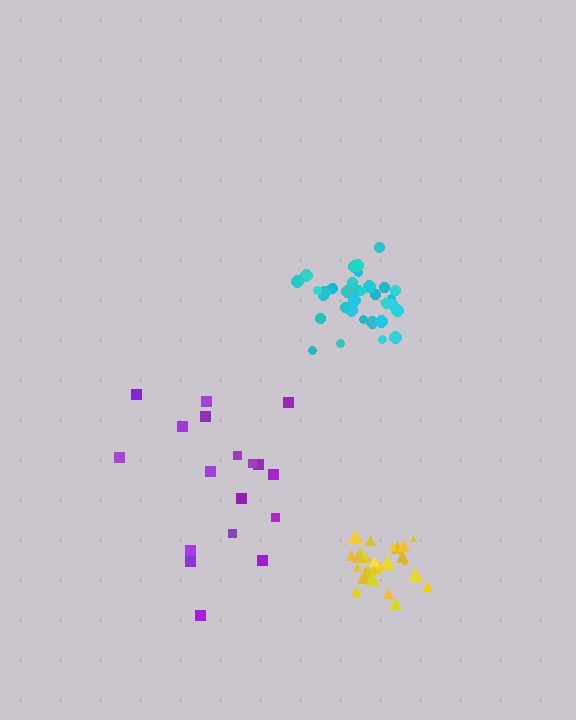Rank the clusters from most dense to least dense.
yellow, cyan, purple.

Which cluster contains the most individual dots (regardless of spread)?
Cyan (34).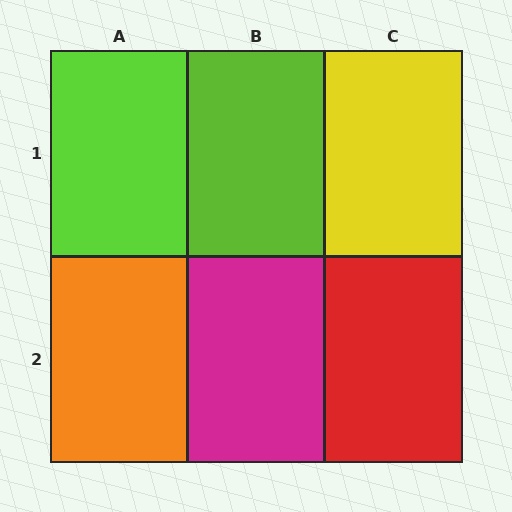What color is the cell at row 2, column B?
Magenta.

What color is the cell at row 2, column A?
Orange.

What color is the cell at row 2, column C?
Red.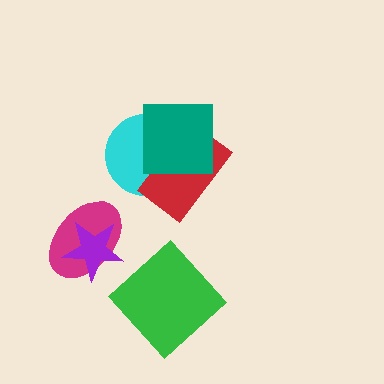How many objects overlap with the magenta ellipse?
1 object overlaps with the magenta ellipse.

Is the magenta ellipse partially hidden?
Yes, it is partially covered by another shape.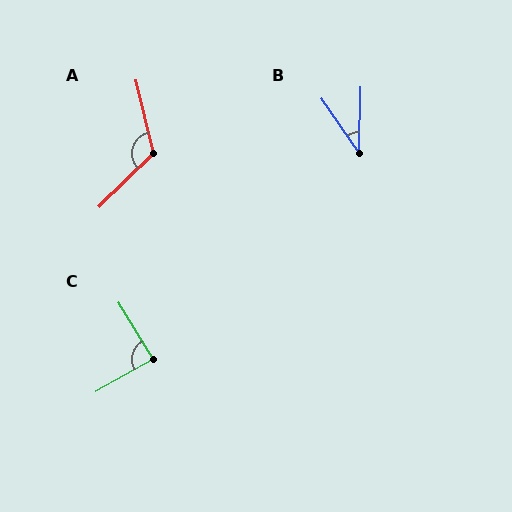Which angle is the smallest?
B, at approximately 35 degrees.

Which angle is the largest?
A, at approximately 121 degrees.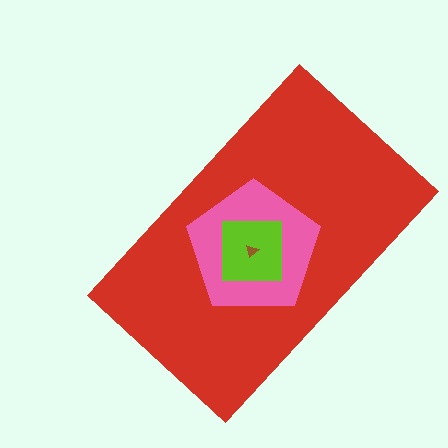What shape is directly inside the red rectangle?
The pink pentagon.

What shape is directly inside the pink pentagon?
The lime square.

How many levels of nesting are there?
4.